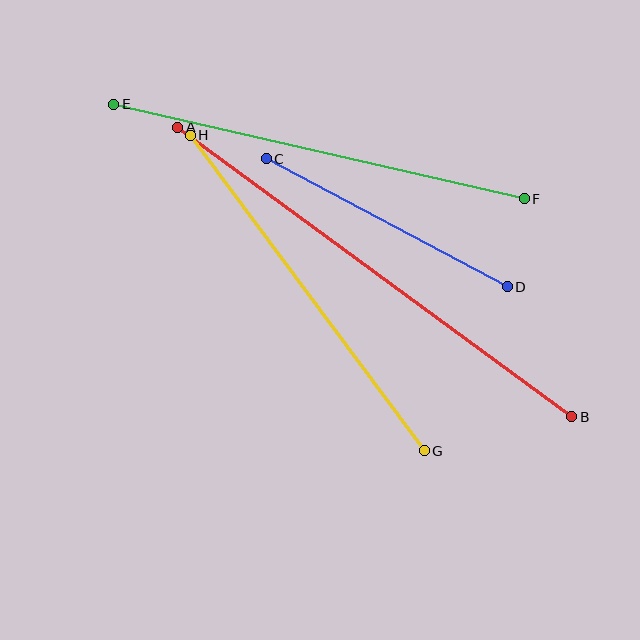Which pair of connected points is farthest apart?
Points A and B are farthest apart.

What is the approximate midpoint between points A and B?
The midpoint is at approximately (375, 272) pixels.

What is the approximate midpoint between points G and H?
The midpoint is at approximately (307, 293) pixels.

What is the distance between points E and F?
The distance is approximately 421 pixels.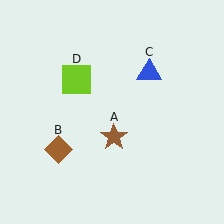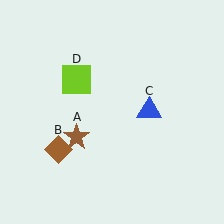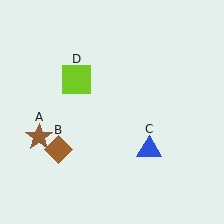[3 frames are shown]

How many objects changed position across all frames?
2 objects changed position: brown star (object A), blue triangle (object C).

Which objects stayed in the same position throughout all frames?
Brown diamond (object B) and lime square (object D) remained stationary.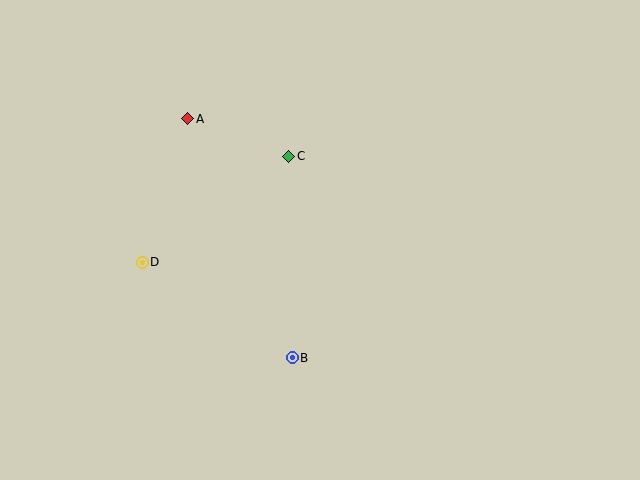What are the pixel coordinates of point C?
Point C is at (289, 156).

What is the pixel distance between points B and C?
The distance between B and C is 202 pixels.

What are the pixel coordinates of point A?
Point A is at (188, 119).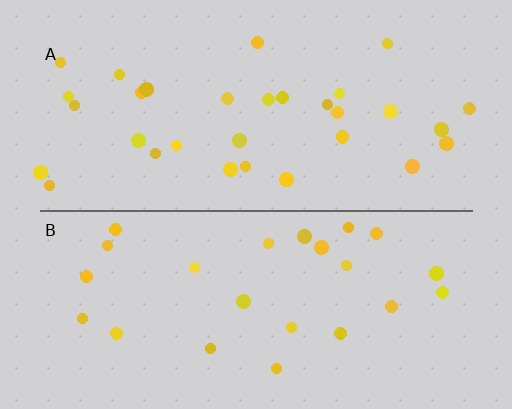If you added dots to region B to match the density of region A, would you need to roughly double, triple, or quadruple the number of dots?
Approximately double.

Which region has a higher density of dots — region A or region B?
A (the top).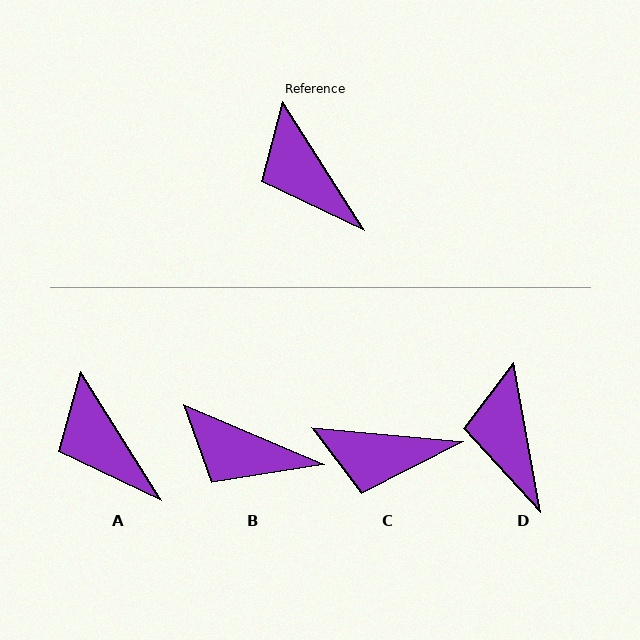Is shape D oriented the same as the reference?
No, it is off by about 22 degrees.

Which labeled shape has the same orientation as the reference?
A.